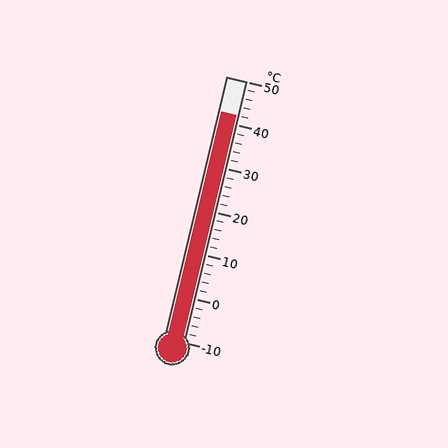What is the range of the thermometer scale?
The thermometer scale ranges from -10°C to 50°C.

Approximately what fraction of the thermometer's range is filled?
The thermometer is filled to approximately 85% of its range.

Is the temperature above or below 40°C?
The temperature is above 40°C.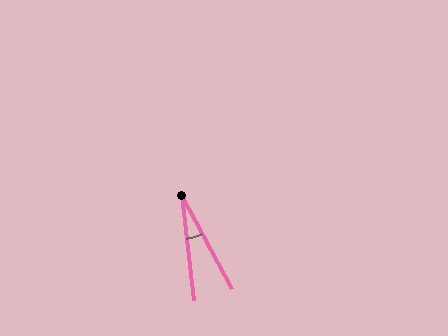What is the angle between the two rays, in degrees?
Approximately 21 degrees.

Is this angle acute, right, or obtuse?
It is acute.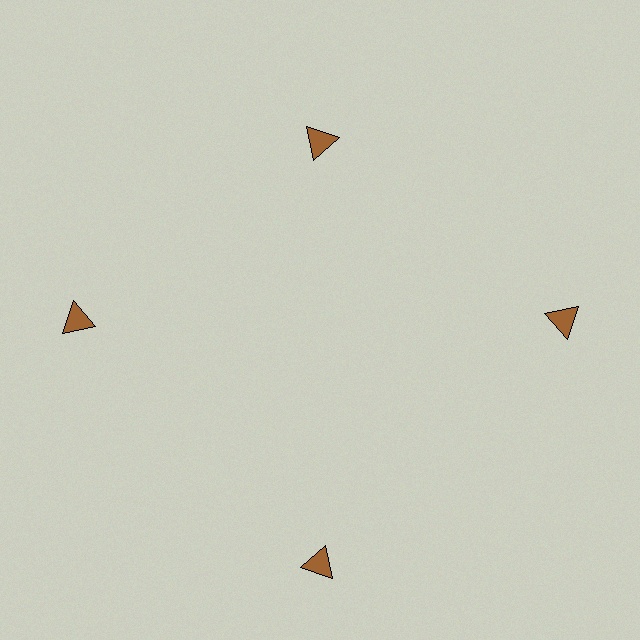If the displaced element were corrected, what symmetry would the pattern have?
It would have 4-fold rotational symmetry — the pattern would map onto itself every 90 degrees.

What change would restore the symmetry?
The symmetry would be restored by moving it outward, back onto the ring so that all 4 triangles sit at equal angles and equal distance from the center.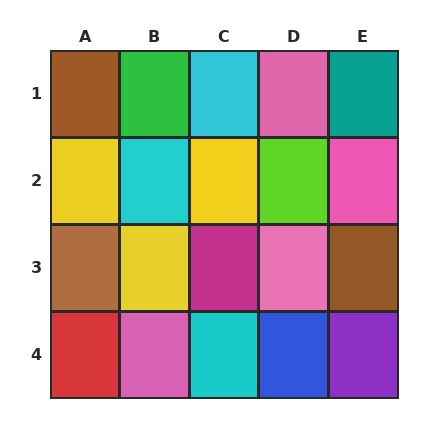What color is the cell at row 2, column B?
Cyan.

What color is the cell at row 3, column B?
Yellow.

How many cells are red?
1 cell is red.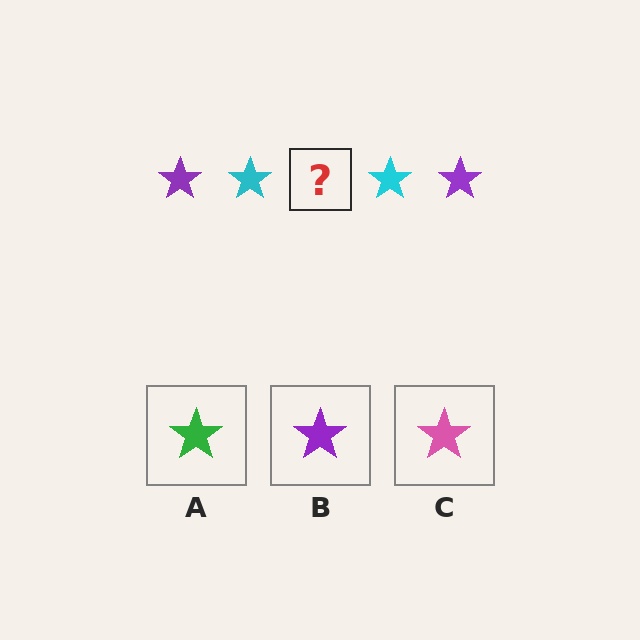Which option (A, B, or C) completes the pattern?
B.